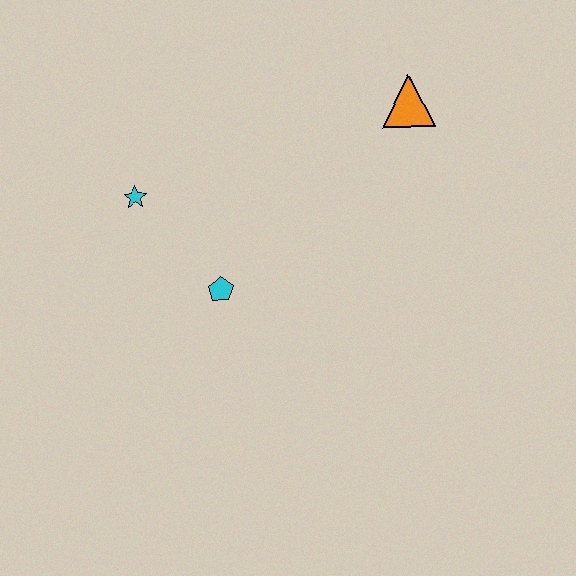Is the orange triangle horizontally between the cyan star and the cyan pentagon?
No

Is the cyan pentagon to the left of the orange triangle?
Yes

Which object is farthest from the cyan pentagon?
The orange triangle is farthest from the cyan pentagon.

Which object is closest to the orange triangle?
The cyan pentagon is closest to the orange triangle.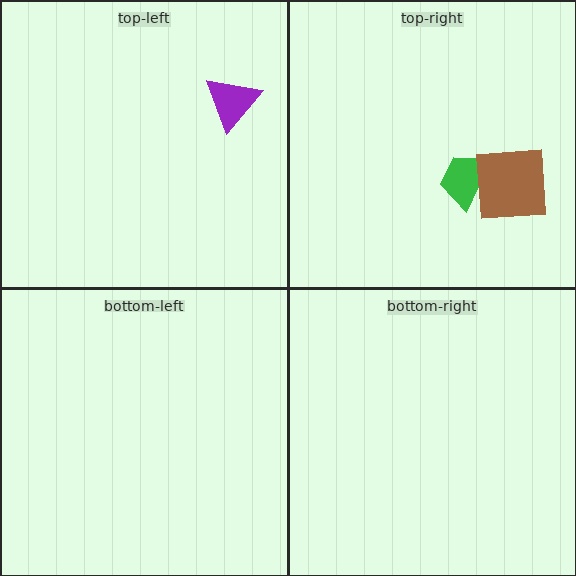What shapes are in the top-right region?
The green trapezoid, the brown square.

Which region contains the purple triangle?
The top-left region.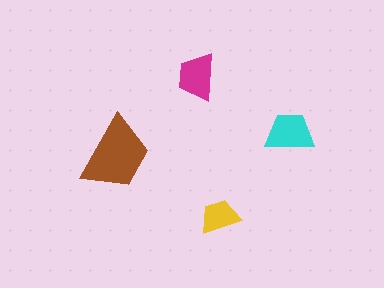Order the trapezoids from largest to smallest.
the brown one, the cyan one, the magenta one, the yellow one.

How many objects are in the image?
There are 4 objects in the image.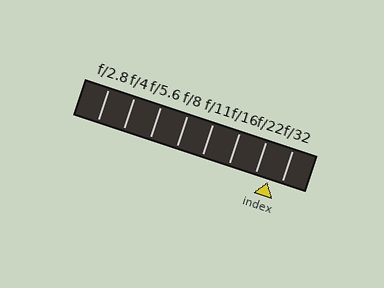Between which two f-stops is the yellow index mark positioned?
The index mark is between f/22 and f/32.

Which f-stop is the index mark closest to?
The index mark is closest to f/32.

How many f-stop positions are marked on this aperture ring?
There are 8 f-stop positions marked.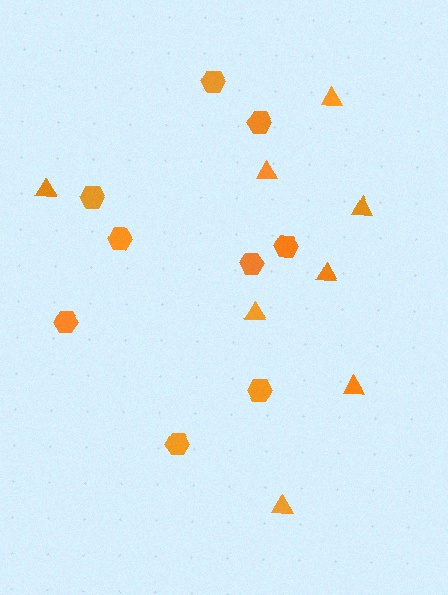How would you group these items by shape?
There are 2 groups: one group of hexagons (9) and one group of triangles (8).